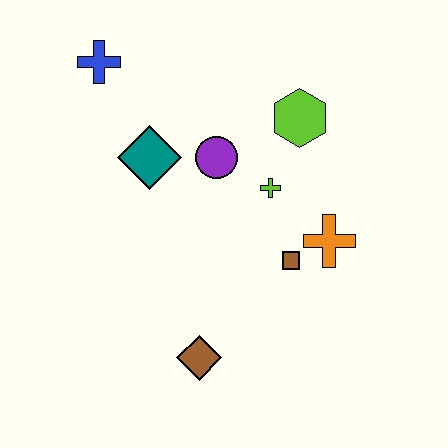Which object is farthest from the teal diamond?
The brown diamond is farthest from the teal diamond.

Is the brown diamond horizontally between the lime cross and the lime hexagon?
No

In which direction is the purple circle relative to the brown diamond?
The purple circle is above the brown diamond.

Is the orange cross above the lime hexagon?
No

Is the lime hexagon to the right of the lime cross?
Yes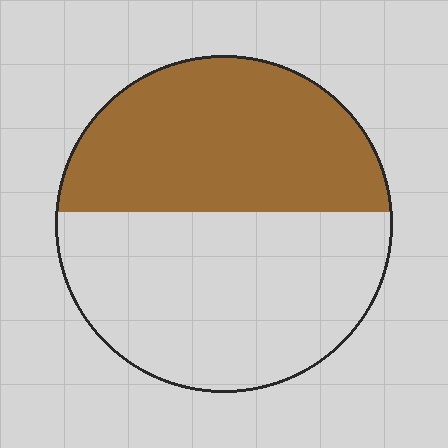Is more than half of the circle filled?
No.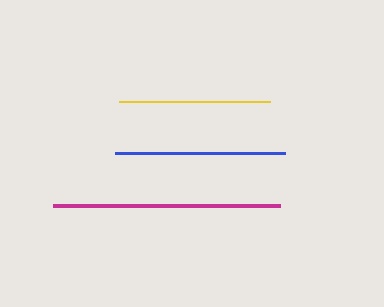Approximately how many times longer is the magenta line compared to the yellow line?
The magenta line is approximately 1.5 times the length of the yellow line.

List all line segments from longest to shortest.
From longest to shortest: magenta, blue, yellow.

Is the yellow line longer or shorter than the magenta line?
The magenta line is longer than the yellow line.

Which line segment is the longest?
The magenta line is the longest at approximately 227 pixels.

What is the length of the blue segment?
The blue segment is approximately 170 pixels long.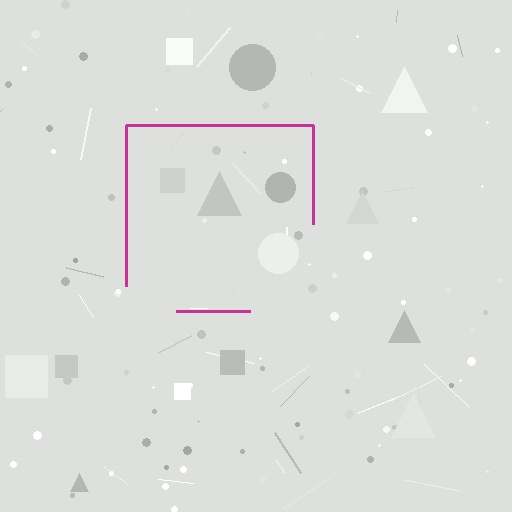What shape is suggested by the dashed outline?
The dashed outline suggests a square.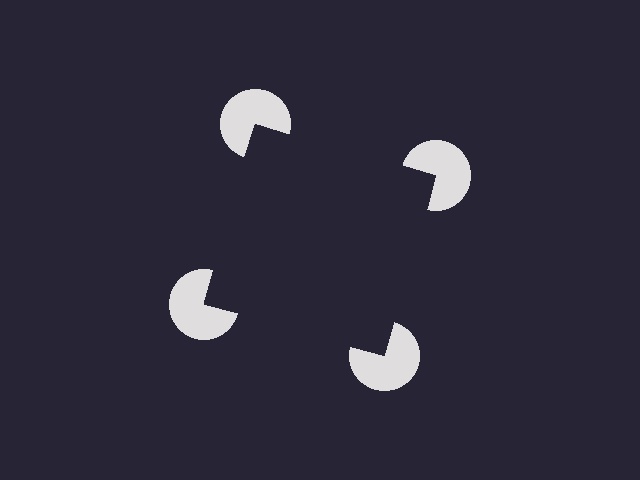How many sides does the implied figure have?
4 sides.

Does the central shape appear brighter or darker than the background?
It typically appears slightly darker than the background, even though no actual brightness change is drawn.